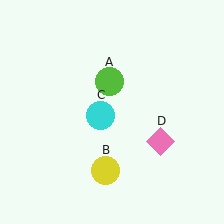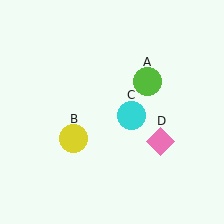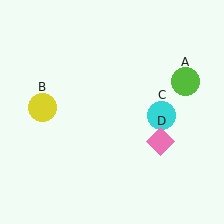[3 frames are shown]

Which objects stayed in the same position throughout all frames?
Pink diamond (object D) remained stationary.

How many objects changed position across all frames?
3 objects changed position: lime circle (object A), yellow circle (object B), cyan circle (object C).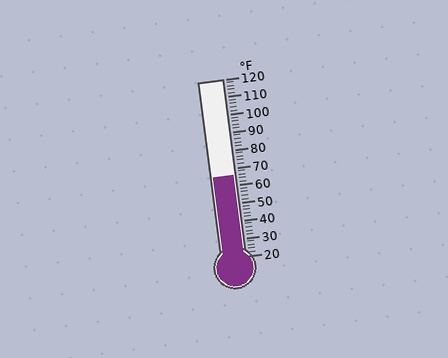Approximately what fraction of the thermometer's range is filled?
The thermometer is filled to approximately 45% of its range.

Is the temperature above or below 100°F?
The temperature is below 100°F.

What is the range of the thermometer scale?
The thermometer scale ranges from 20°F to 120°F.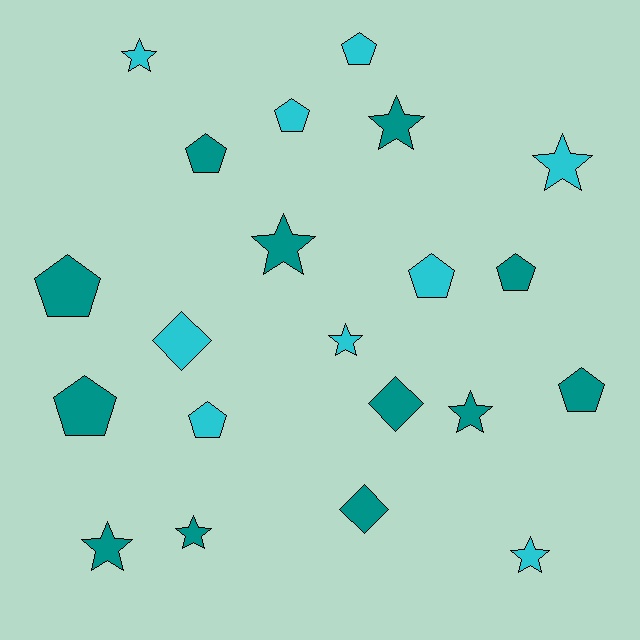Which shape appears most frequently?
Pentagon, with 9 objects.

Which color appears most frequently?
Teal, with 12 objects.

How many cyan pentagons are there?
There are 4 cyan pentagons.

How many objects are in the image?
There are 21 objects.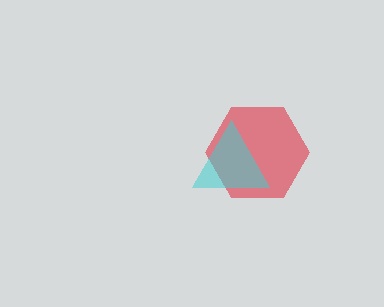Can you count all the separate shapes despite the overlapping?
Yes, there are 2 separate shapes.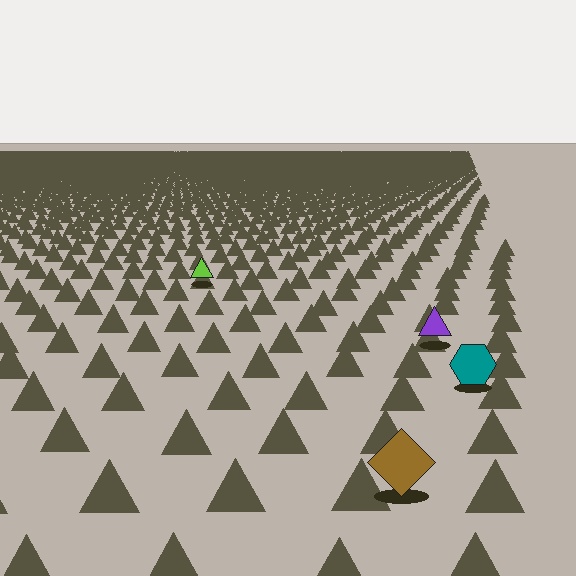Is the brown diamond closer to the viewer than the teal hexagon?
Yes. The brown diamond is closer — you can tell from the texture gradient: the ground texture is coarser near it.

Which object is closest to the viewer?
The brown diamond is closest. The texture marks near it are larger and more spread out.